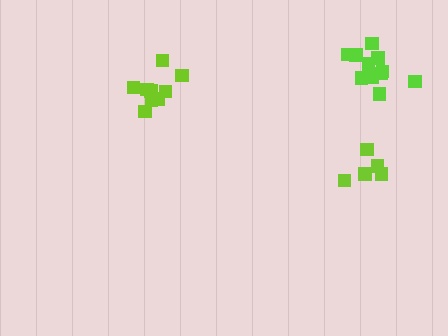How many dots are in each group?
Group 1: 11 dots, Group 2: 9 dots, Group 3: 5 dots (25 total).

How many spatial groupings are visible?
There are 3 spatial groupings.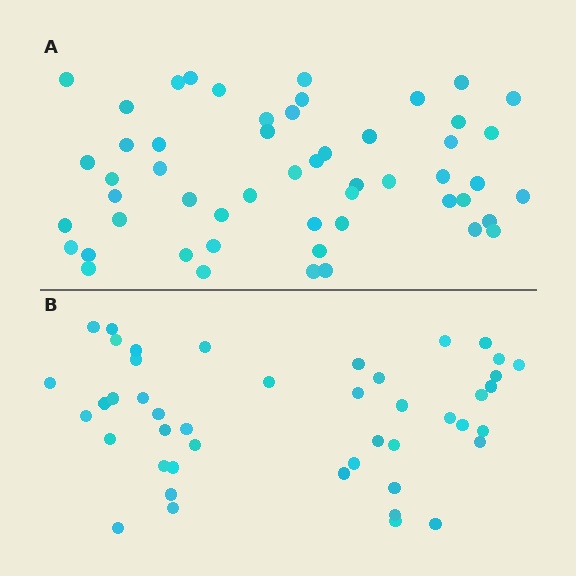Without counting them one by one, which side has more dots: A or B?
Region A (the top region) has more dots.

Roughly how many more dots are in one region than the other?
Region A has roughly 8 or so more dots than region B.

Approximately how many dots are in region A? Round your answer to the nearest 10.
About 50 dots. (The exact count is 53, which rounds to 50.)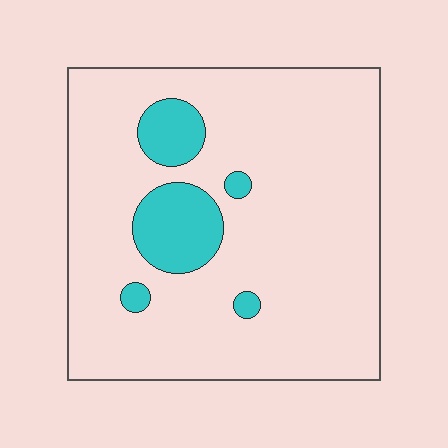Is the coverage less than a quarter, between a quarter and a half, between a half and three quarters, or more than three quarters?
Less than a quarter.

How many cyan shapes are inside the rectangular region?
5.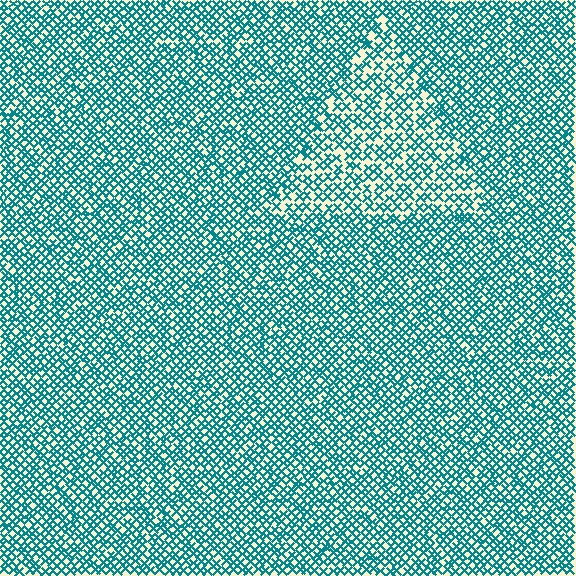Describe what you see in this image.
The image contains small teal elements arranged at two different densities. A triangle-shaped region is visible where the elements are less densely packed than the surrounding area.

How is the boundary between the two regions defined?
The boundary is defined by a change in element density (approximately 1.5x ratio). All elements are the same color, size, and shape.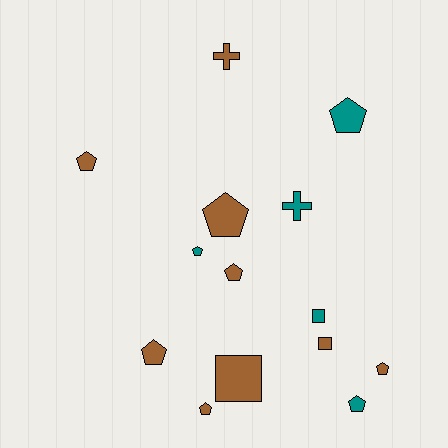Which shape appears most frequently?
Pentagon, with 9 objects.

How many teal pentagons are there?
There are 3 teal pentagons.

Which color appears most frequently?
Brown, with 9 objects.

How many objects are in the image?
There are 14 objects.